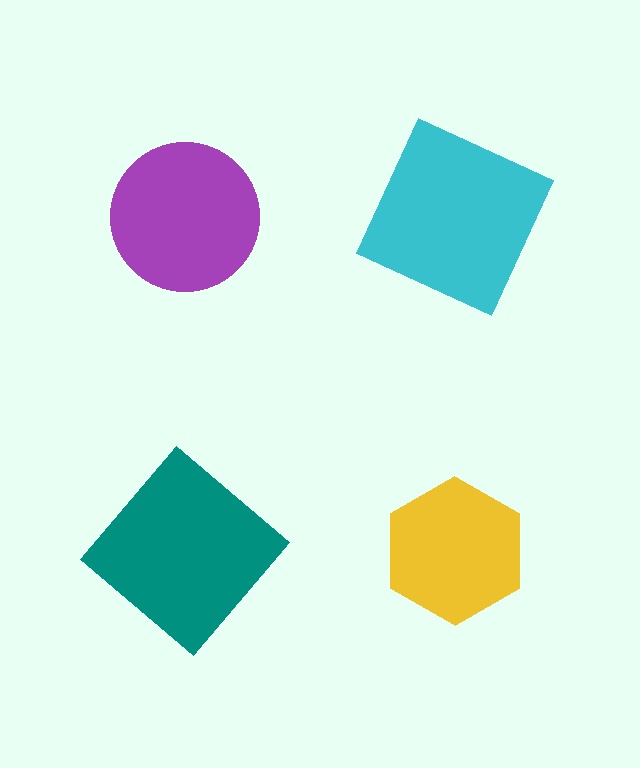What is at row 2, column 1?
A teal diamond.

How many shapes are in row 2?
2 shapes.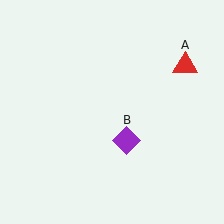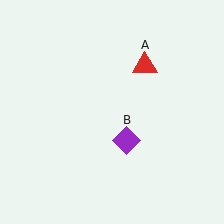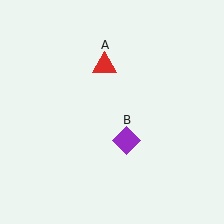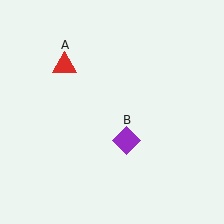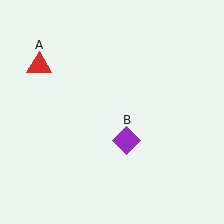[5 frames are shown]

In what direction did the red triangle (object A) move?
The red triangle (object A) moved left.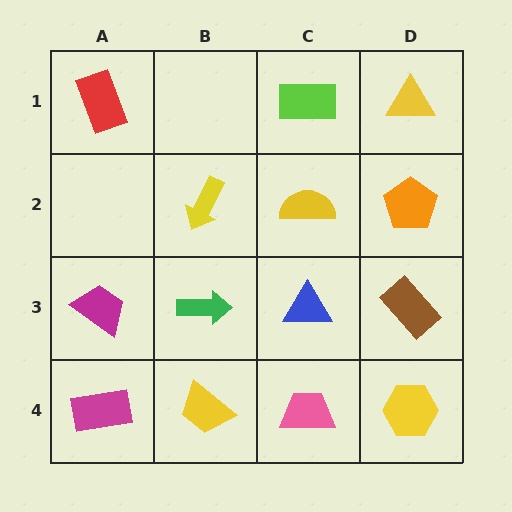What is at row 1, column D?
A yellow triangle.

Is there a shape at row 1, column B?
No, that cell is empty.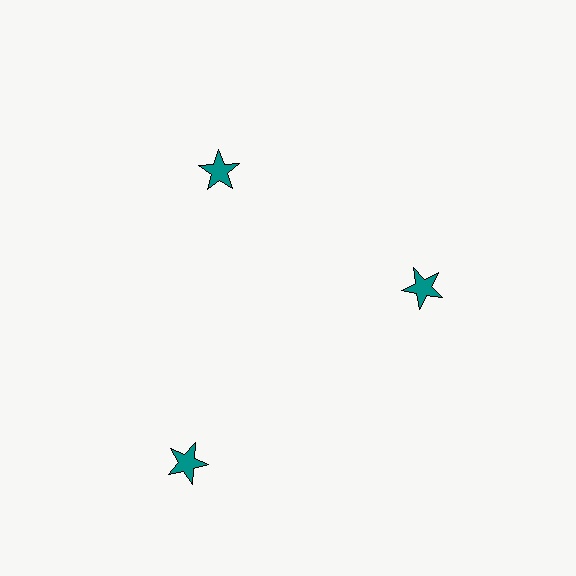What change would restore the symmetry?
The symmetry would be restored by moving it inward, back onto the ring so that all 3 stars sit at equal angles and equal distance from the center.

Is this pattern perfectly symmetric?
No. The 3 teal stars are arranged in a ring, but one element near the 7 o'clock position is pushed outward from the center, breaking the 3-fold rotational symmetry.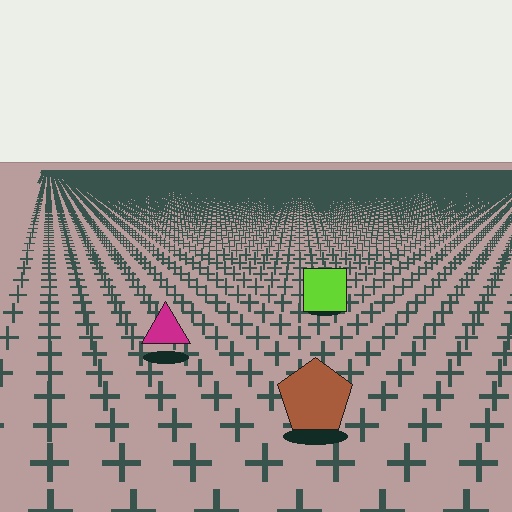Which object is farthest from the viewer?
The lime square is farthest from the viewer. It appears smaller and the ground texture around it is denser.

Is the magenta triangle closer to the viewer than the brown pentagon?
No. The brown pentagon is closer — you can tell from the texture gradient: the ground texture is coarser near it.